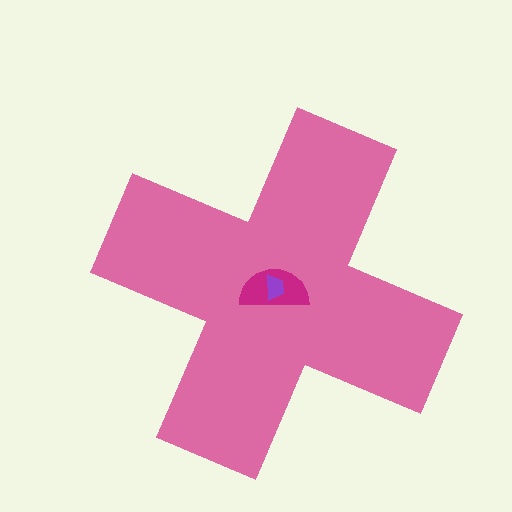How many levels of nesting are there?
3.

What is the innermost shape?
The purple trapezoid.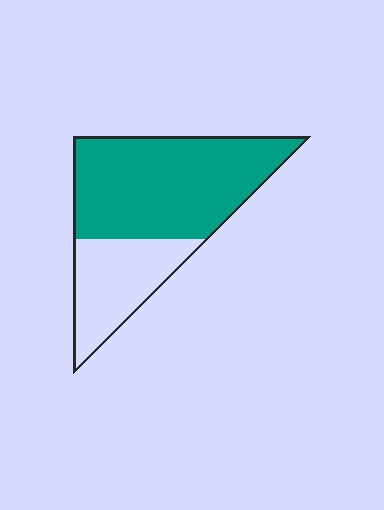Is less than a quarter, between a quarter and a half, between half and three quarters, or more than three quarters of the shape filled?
Between half and three quarters.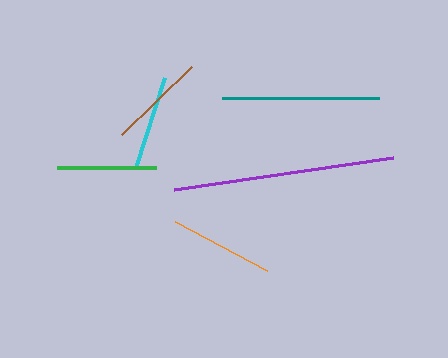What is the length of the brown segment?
The brown segment is approximately 98 pixels long.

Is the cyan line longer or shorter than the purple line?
The purple line is longer than the cyan line.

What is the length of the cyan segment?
The cyan segment is approximately 94 pixels long.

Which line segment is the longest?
The purple line is the longest at approximately 222 pixels.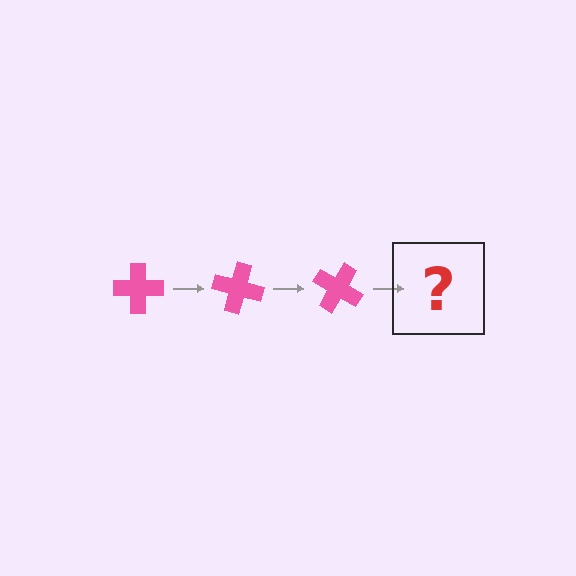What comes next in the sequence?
The next element should be a pink cross rotated 45 degrees.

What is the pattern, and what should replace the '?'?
The pattern is that the cross rotates 15 degrees each step. The '?' should be a pink cross rotated 45 degrees.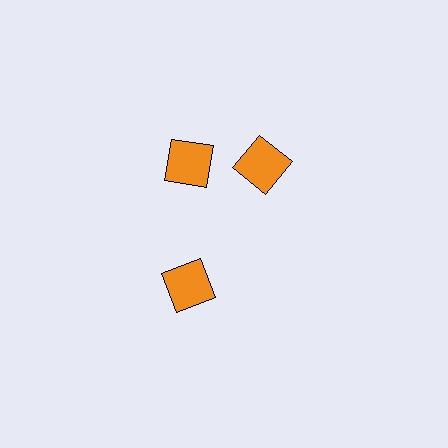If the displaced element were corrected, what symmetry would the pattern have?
It would have 3-fold rotational symmetry — the pattern would map onto itself every 120 degrees.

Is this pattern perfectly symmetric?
No. The 3 orange squares are arranged in a ring, but one element near the 3 o'clock position is rotated out of alignment along the ring, breaking the 3-fold rotational symmetry.